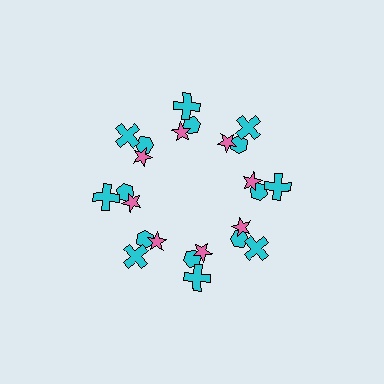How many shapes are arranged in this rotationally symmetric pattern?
There are 24 shapes, arranged in 8 groups of 3.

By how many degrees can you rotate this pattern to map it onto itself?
The pattern maps onto itself every 45 degrees of rotation.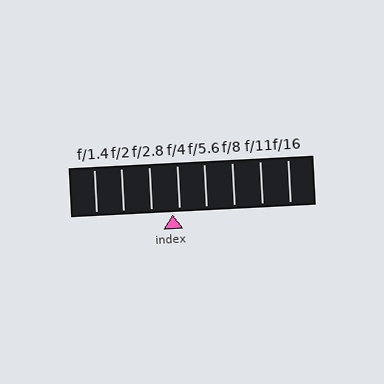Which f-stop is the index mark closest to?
The index mark is closest to f/4.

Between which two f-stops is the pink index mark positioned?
The index mark is between f/2.8 and f/4.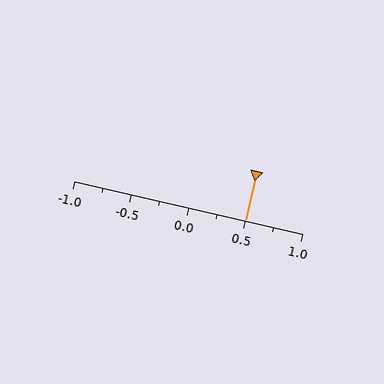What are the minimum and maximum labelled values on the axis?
The axis runs from -1.0 to 1.0.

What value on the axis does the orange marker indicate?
The marker indicates approximately 0.5.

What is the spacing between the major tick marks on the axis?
The major ticks are spaced 0.5 apart.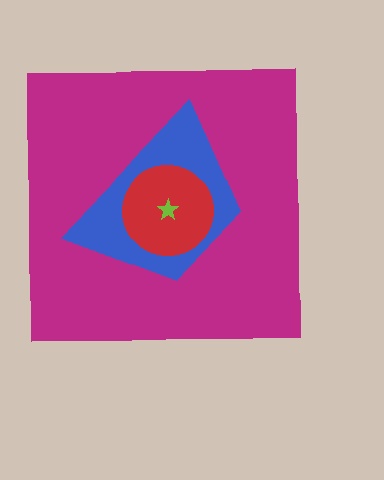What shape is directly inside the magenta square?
The blue trapezoid.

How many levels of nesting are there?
4.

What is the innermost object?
The lime star.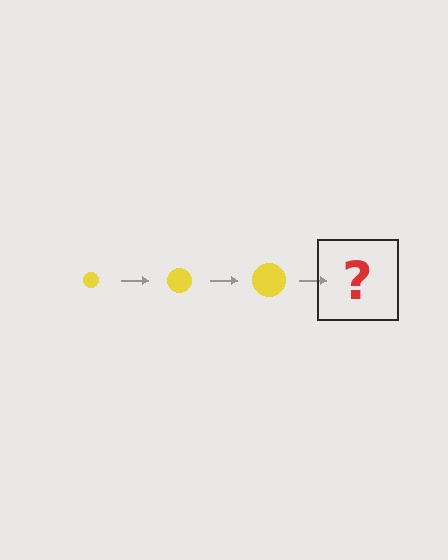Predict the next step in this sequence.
The next step is a yellow circle, larger than the previous one.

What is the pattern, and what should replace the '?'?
The pattern is that the circle gets progressively larger each step. The '?' should be a yellow circle, larger than the previous one.